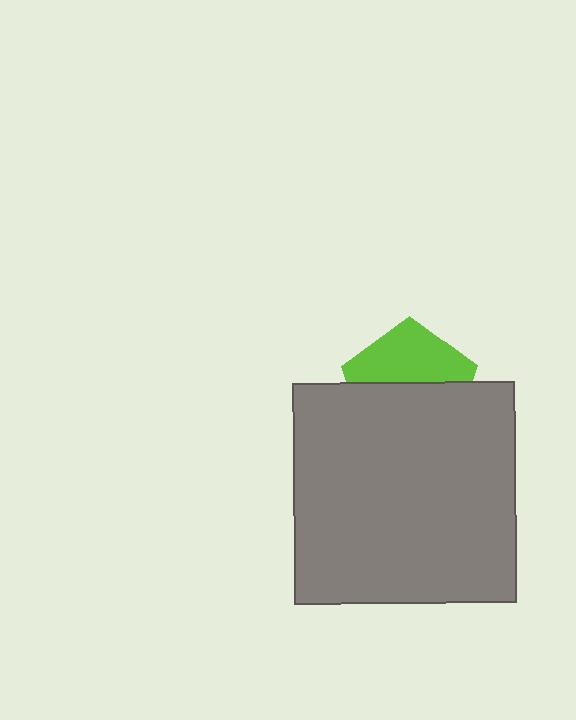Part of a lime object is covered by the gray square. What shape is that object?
It is a pentagon.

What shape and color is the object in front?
The object in front is a gray square.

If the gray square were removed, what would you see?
You would see the complete lime pentagon.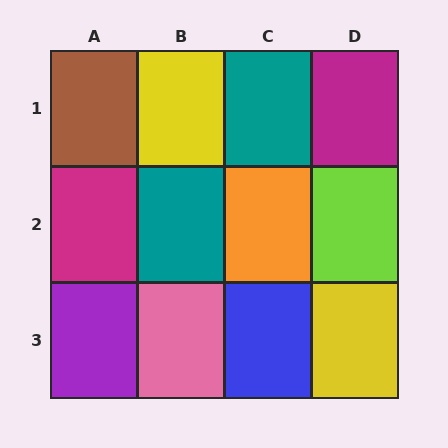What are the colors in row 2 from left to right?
Magenta, teal, orange, lime.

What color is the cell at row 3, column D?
Yellow.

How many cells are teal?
2 cells are teal.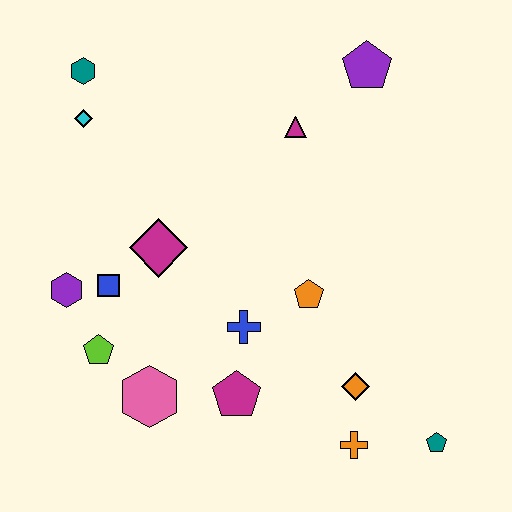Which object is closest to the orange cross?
The orange diamond is closest to the orange cross.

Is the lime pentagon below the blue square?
Yes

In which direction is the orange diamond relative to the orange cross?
The orange diamond is above the orange cross.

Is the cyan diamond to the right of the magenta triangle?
No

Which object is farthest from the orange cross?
The teal hexagon is farthest from the orange cross.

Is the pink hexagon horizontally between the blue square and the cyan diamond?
No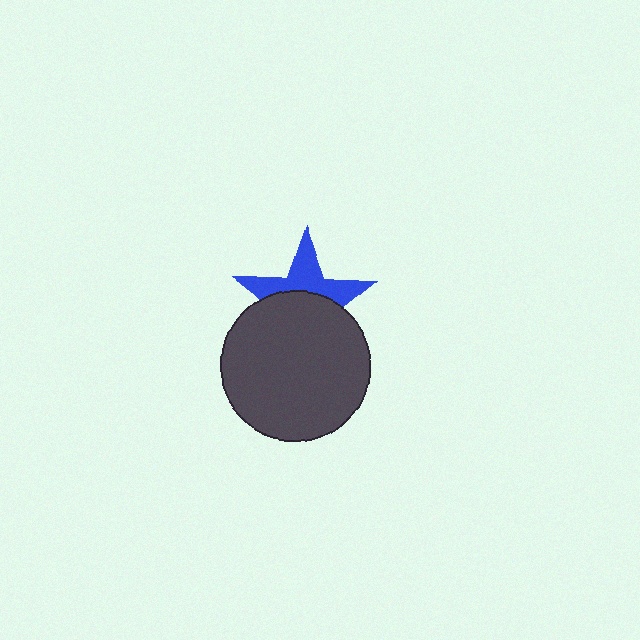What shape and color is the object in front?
The object in front is a dark gray circle.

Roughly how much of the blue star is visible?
A small part of it is visible (roughly 44%).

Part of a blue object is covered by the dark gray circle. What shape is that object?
It is a star.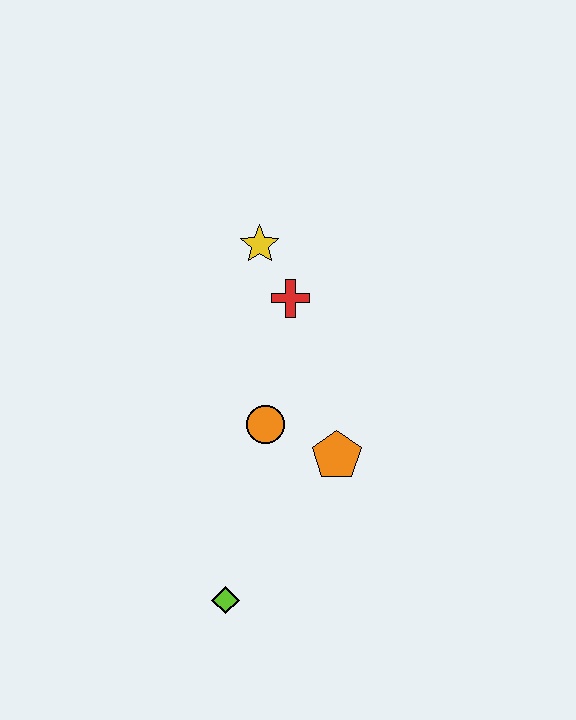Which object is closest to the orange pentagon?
The orange circle is closest to the orange pentagon.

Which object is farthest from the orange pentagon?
The yellow star is farthest from the orange pentagon.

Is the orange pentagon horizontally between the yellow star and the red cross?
No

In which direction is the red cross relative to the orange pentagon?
The red cross is above the orange pentagon.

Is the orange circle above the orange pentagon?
Yes